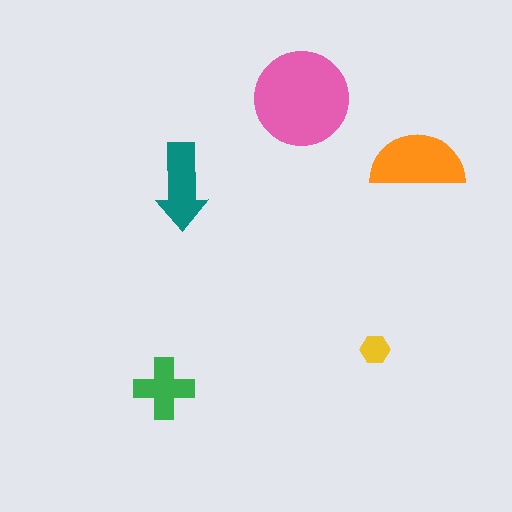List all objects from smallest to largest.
The yellow hexagon, the green cross, the teal arrow, the orange semicircle, the pink circle.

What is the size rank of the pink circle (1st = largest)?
1st.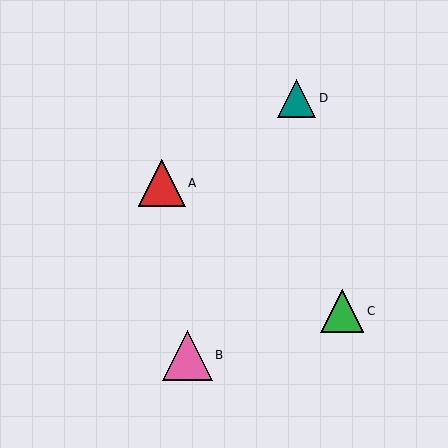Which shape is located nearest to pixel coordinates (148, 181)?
The red triangle (labeled A) at (162, 183) is nearest to that location.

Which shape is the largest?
The pink triangle (labeled B) is the largest.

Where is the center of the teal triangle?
The center of the teal triangle is at (297, 98).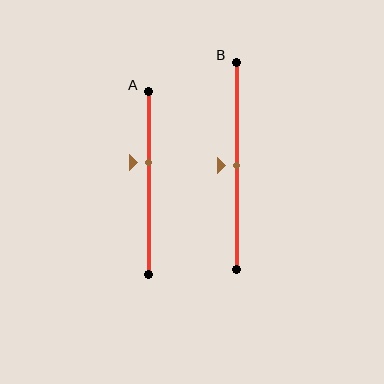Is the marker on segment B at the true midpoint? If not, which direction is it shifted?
Yes, the marker on segment B is at the true midpoint.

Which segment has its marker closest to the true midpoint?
Segment B has its marker closest to the true midpoint.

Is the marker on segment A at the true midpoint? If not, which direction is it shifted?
No, the marker on segment A is shifted upward by about 11% of the segment length.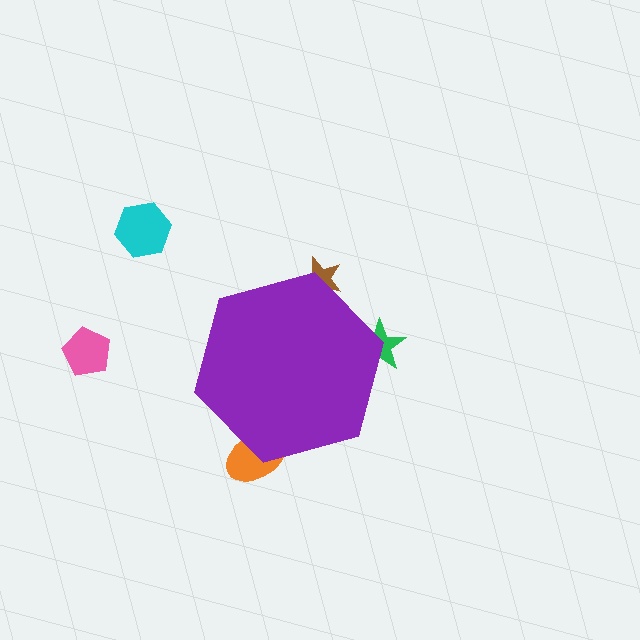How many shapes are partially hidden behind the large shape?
3 shapes are partially hidden.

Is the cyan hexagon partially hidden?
No, the cyan hexagon is fully visible.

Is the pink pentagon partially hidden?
No, the pink pentagon is fully visible.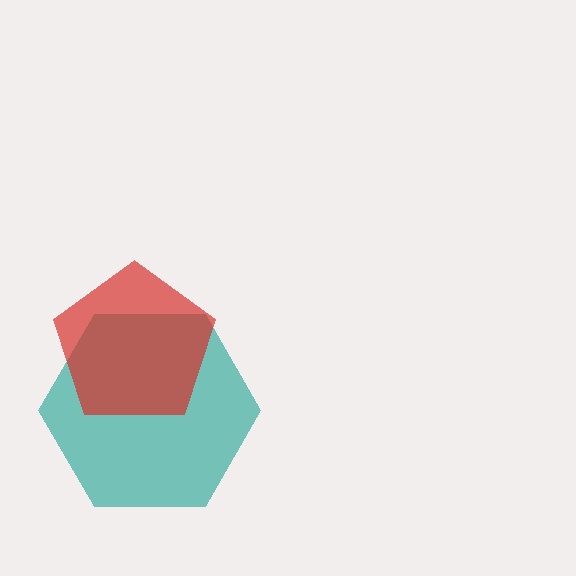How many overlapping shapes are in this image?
There are 2 overlapping shapes in the image.